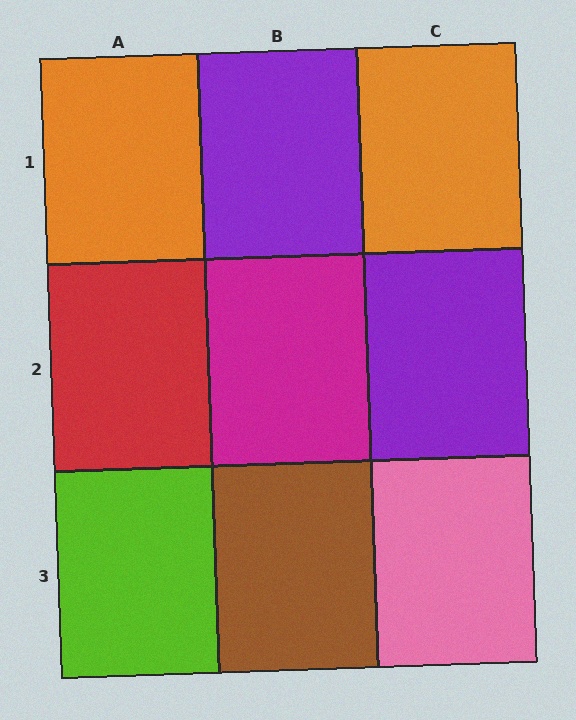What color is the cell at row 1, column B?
Purple.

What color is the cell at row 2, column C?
Purple.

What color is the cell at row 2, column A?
Red.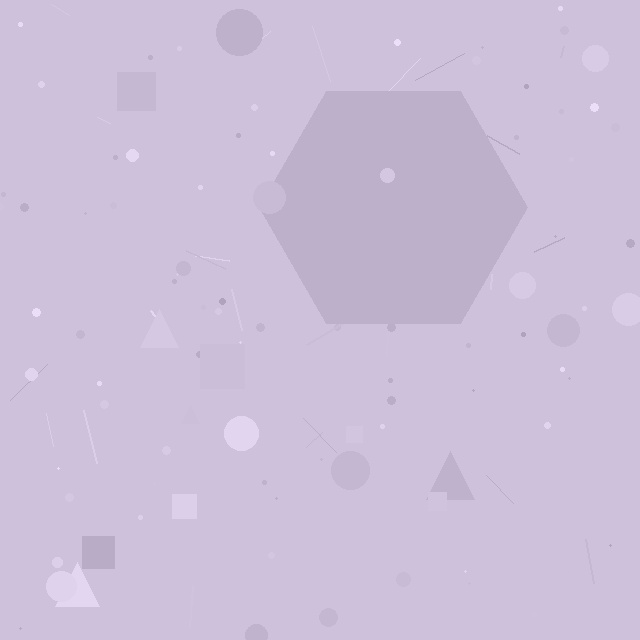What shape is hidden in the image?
A hexagon is hidden in the image.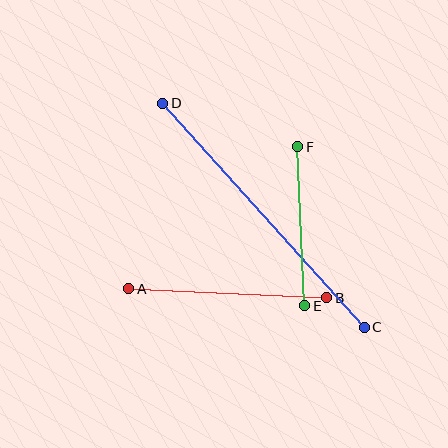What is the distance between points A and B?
The distance is approximately 198 pixels.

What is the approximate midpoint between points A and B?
The midpoint is at approximately (228, 293) pixels.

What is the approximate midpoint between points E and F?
The midpoint is at approximately (301, 226) pixels.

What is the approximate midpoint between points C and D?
The midpoint is at approximately (264, 215) pixels.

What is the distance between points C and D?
The distance is approximately 301 pixels.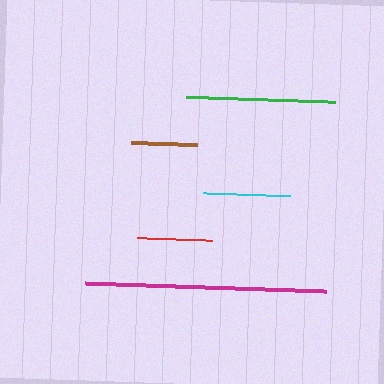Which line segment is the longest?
The magenta line is the longest at approximately 241 pixels.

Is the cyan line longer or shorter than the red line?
The cyan line is longer than the red line.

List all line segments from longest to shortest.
From longest to shortest: magenta, green, cyan, red, brown.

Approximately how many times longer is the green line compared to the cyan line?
The green line is approximately 1.7 times the length of the cyan line.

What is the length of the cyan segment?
The cyan segment is approximately 87 pixels long.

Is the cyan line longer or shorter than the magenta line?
The magenta line is longer than the cyan line.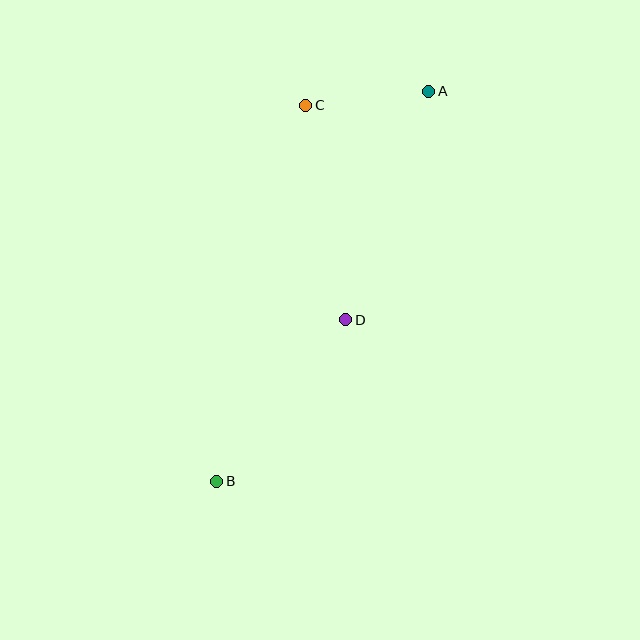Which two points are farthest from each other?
Points A and B are farthest from each other.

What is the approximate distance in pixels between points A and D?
The distance between A and D is approximately 243 pixels.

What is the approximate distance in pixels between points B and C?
The distance between B and C is approximately 386 pixels.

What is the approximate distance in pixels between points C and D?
The distance between C and D is approximately 218 pixels.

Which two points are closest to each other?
Points A and C are closest to each other.